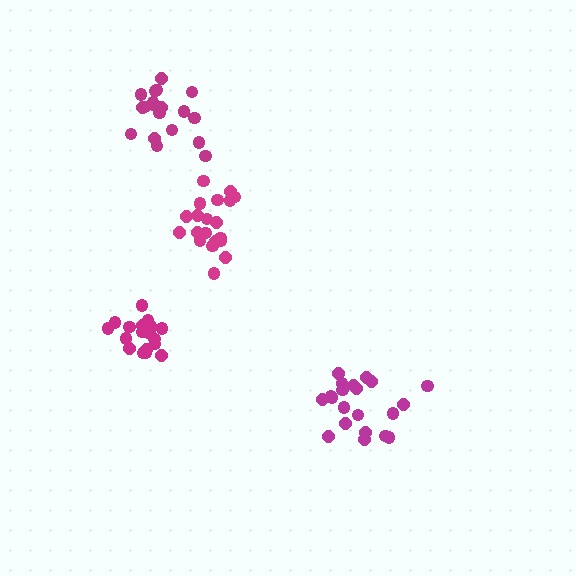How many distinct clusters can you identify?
There are 4 distinct clusters.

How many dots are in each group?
Group 1: 21 dots, Group 2: 20 dots, Group 3: 19 dots, Group 4: 19 dots (79 total).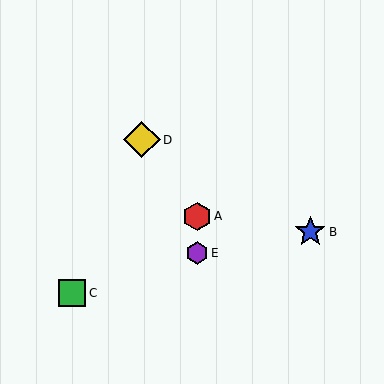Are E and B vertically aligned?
No, E is at x≈197 and B is at x≈310.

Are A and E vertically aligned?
Yes, both are at x≈197.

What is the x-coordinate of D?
Object D is at x≈142.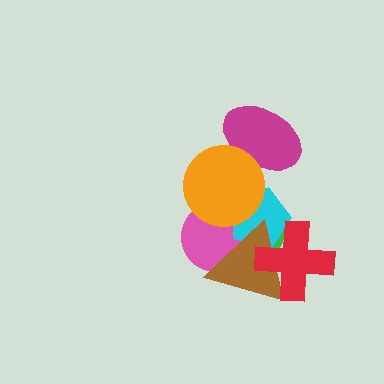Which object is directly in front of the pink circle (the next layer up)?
The cyan pentagon is directly in front of the pink circle.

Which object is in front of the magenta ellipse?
The orange circle is in front of the magenta ellipse.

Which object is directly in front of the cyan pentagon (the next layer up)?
The orange circle is directly in front of the cyan pentagon.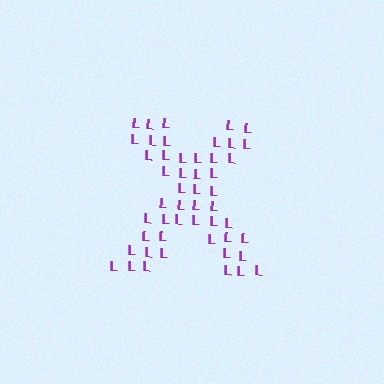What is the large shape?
The large shape is the letter X.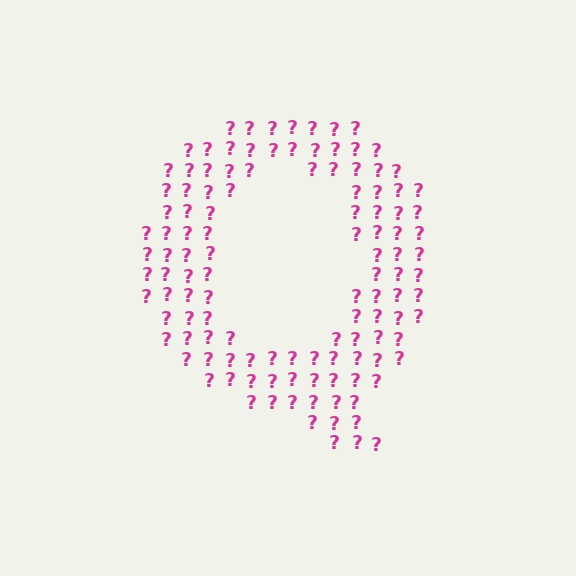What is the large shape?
The large shape is the letter Q.